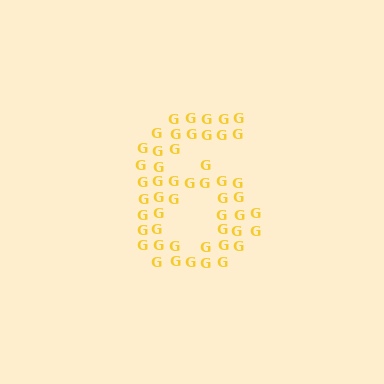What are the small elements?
The small elements are letter G's.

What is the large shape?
The large shape is the digit 6.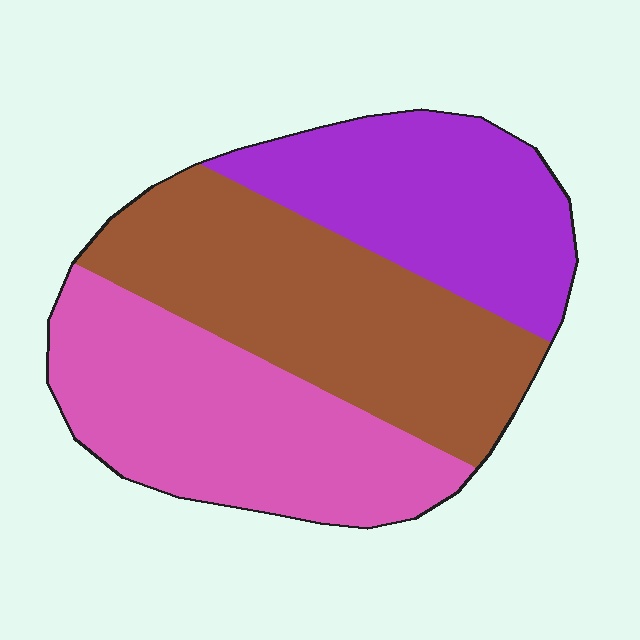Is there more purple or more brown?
Brown.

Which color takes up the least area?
Purple, at roughly 30%.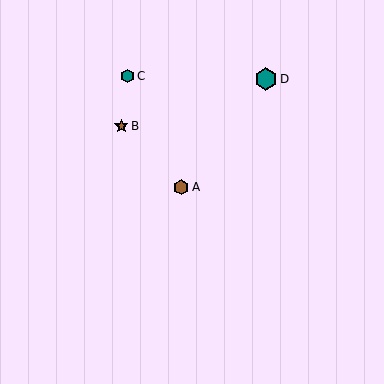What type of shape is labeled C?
Shape C is a teal hexagon.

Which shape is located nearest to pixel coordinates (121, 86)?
The teal hexagon (labeled C) at (127, 76) is nearest to that location.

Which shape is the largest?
The teal hexagon (labeled D) is the largest.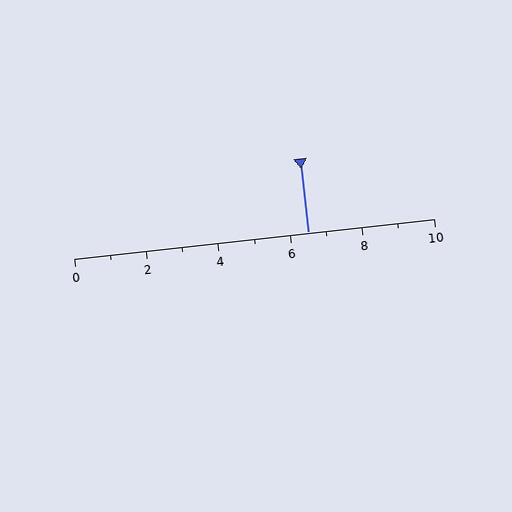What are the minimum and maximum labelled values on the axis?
The axis runs from 0 to 10.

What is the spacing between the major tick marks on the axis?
The major ticks are spaced 2 apart.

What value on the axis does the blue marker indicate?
The marker indicates approximately 6.5.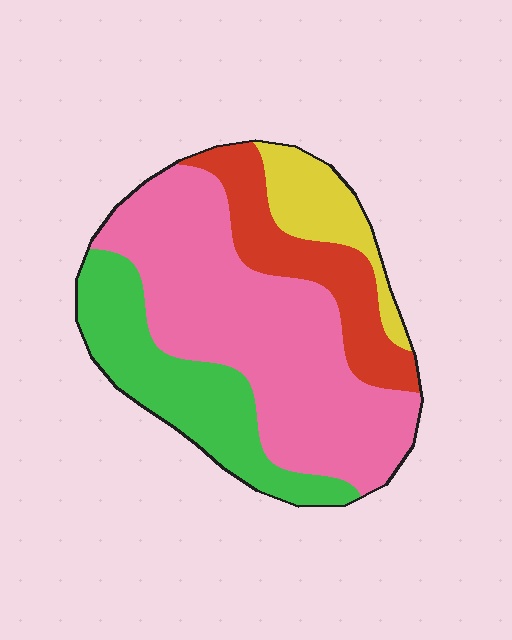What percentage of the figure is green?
Green takes up about one quarter (1/4) of the figure.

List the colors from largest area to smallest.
From largest to smallest: pink, green, red, yellow.